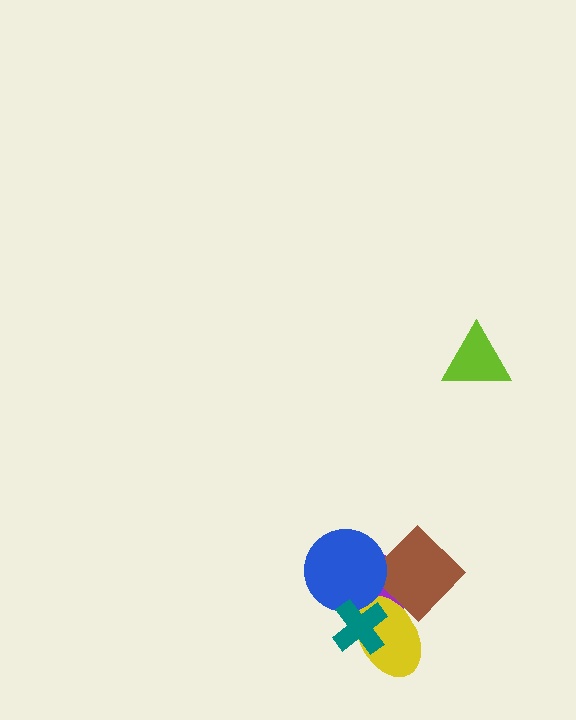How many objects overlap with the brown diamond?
3 objects overlap with the brown diamond.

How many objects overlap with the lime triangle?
0 objects overlap with the lime triangle.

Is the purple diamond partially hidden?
Yes, it is partially covered by another shape.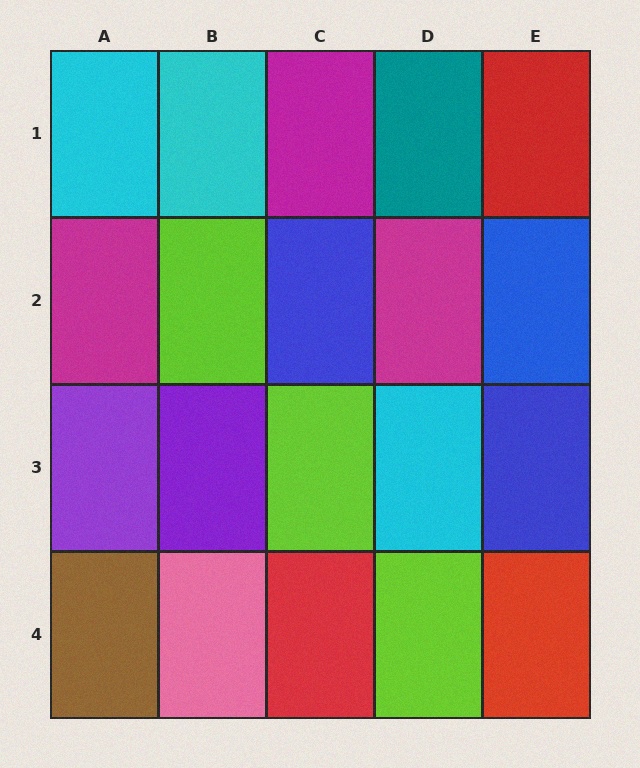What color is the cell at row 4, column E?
Red.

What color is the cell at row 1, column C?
Magenta.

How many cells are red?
3 cells are red.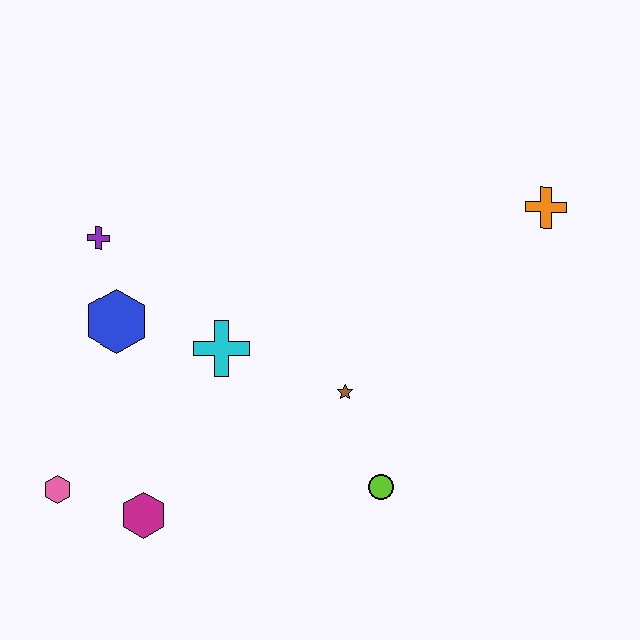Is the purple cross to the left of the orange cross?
Yes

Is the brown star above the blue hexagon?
No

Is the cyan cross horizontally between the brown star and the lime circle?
No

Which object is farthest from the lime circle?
The purple cross is farthest from the lime circle.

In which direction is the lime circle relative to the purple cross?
The lime circle is to the right of the purple cross.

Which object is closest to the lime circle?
The brown star is closest to the lime circle.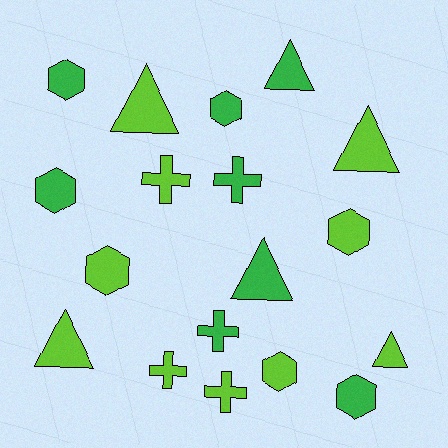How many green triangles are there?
There are 2 green triangles.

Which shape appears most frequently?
Hexagon, with 7 objects.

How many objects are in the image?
There are 18 objects.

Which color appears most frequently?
Lime, with 10 objects.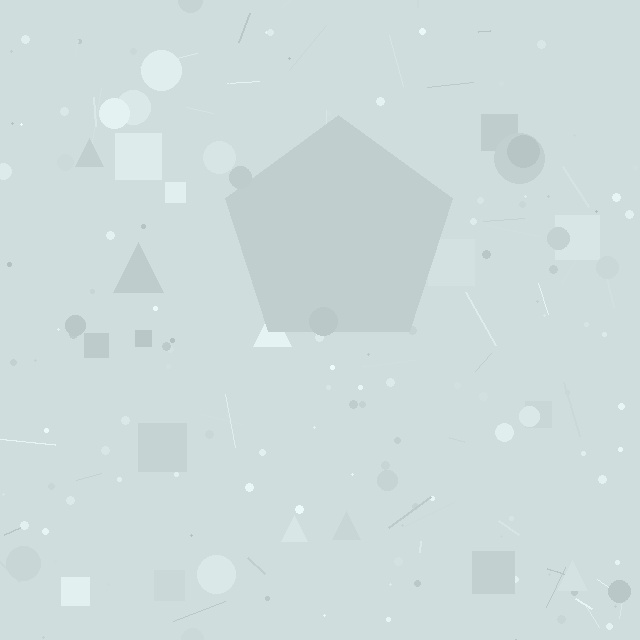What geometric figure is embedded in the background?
A pentagon is embedded in the background.